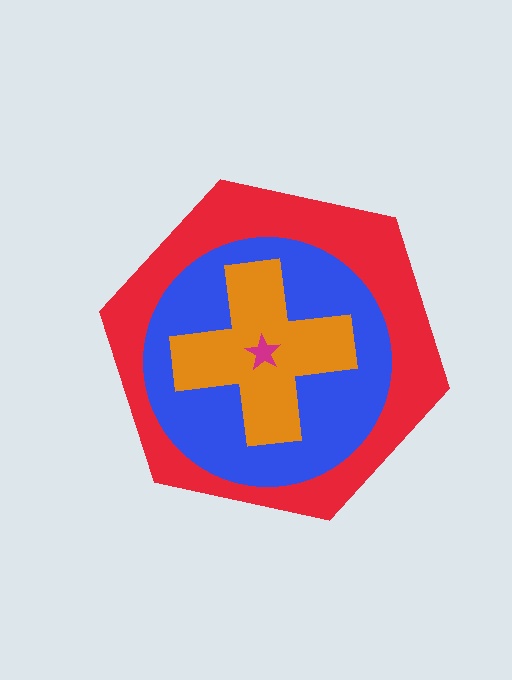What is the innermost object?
The magenta star.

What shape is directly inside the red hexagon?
The blue circle.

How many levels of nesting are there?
4.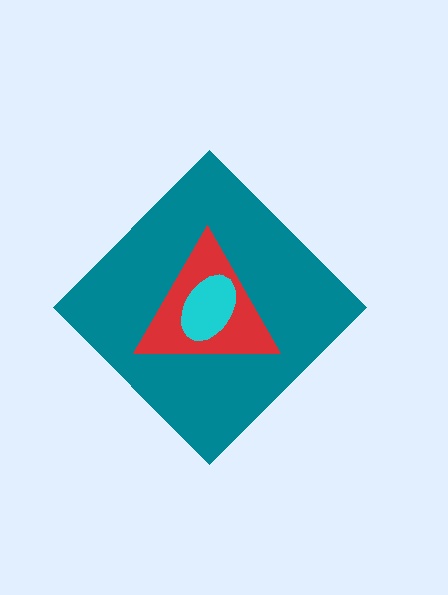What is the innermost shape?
The cyan ellipse.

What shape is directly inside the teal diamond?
The red triangle.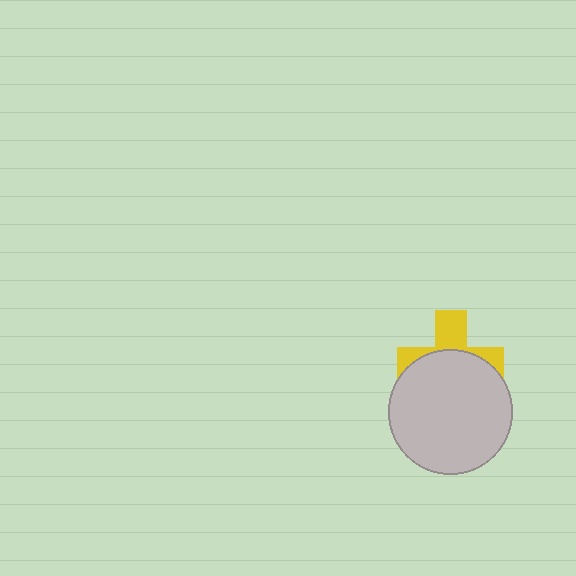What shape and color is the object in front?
The object in front is a light gray circle.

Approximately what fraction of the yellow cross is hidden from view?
Roughly 60% of the yellow cross is hidden behind the light gray circle.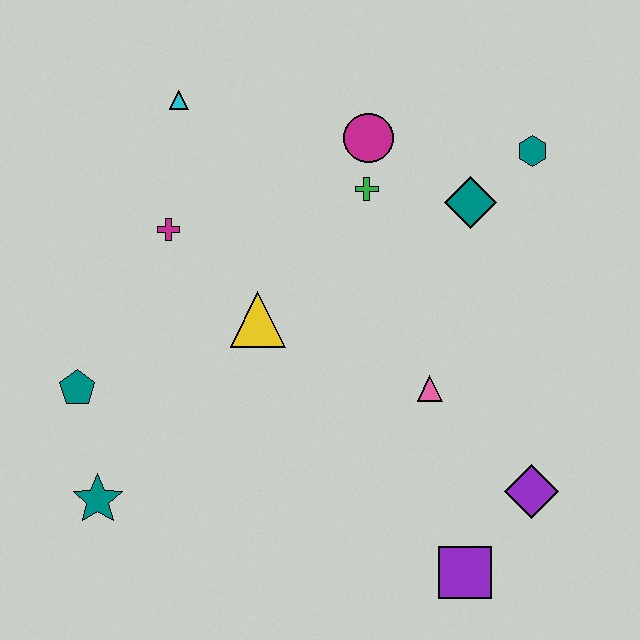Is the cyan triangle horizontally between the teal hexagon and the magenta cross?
Yes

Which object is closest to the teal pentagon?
The teal star is closest to the teal pentagon.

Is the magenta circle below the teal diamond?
No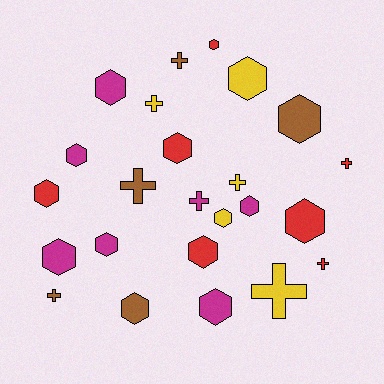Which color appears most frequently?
Magenta, with 7 objects.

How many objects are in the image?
There are 24 objects.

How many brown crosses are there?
There are 3 brown crosses.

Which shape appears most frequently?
Hexagon, with 15 objects.